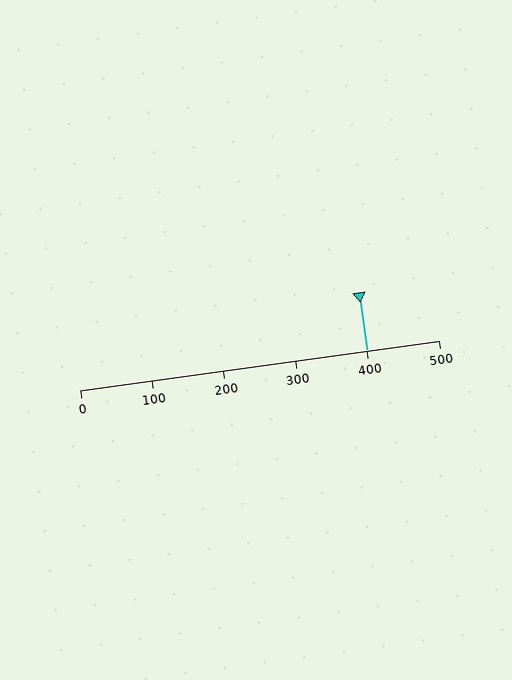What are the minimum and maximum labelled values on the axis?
The axis runs from 0 to 500.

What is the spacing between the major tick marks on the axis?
The major ticks are spaced 100 apart.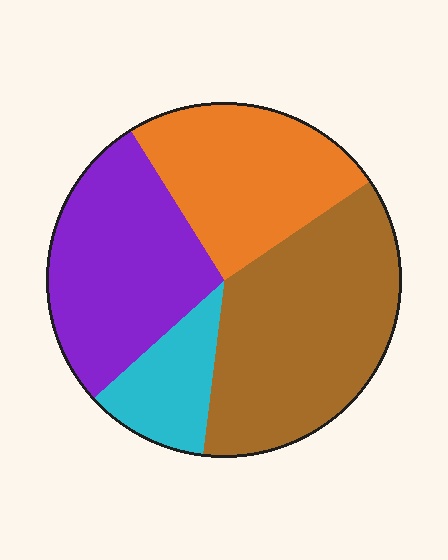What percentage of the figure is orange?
Orange covers 24% of the figure.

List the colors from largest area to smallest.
From largest to smallest: brown, purple, orange, cyan.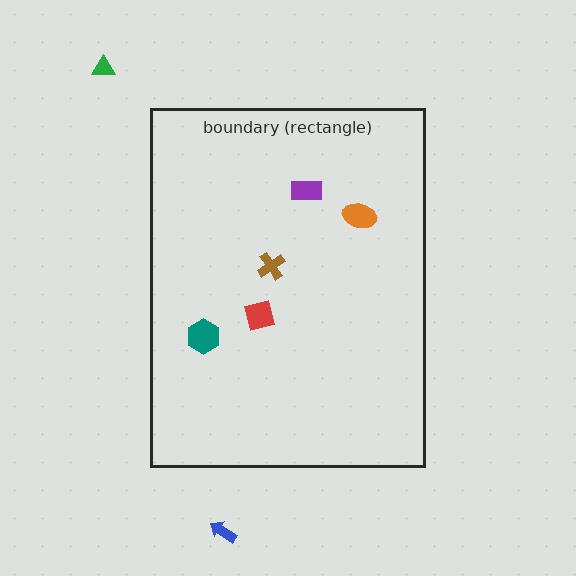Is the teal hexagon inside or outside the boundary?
Inside.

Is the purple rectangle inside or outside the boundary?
Inside.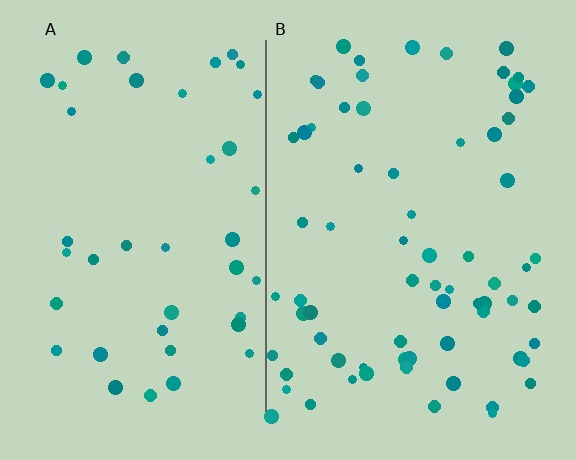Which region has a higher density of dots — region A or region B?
B (the right).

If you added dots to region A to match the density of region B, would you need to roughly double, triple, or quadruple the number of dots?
Approximately double.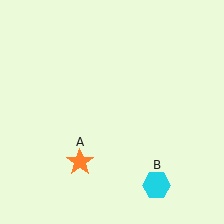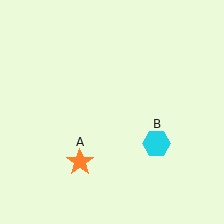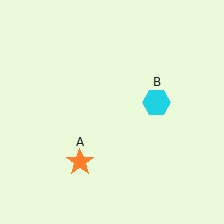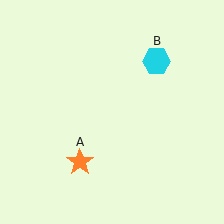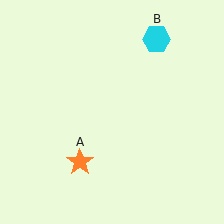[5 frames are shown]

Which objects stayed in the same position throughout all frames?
Orange star (object A) remained stationary.